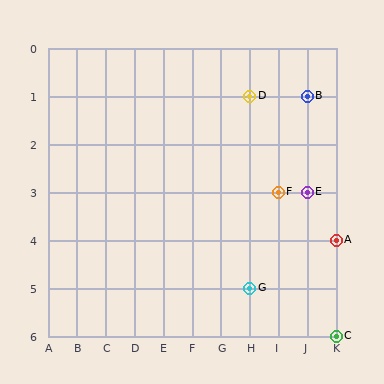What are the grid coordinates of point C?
Point C is at grid coordinates (K, 6).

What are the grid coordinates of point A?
Point A is at grid coordinates (K, 4).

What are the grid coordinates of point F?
Point F is at grid coordinates (I, 3).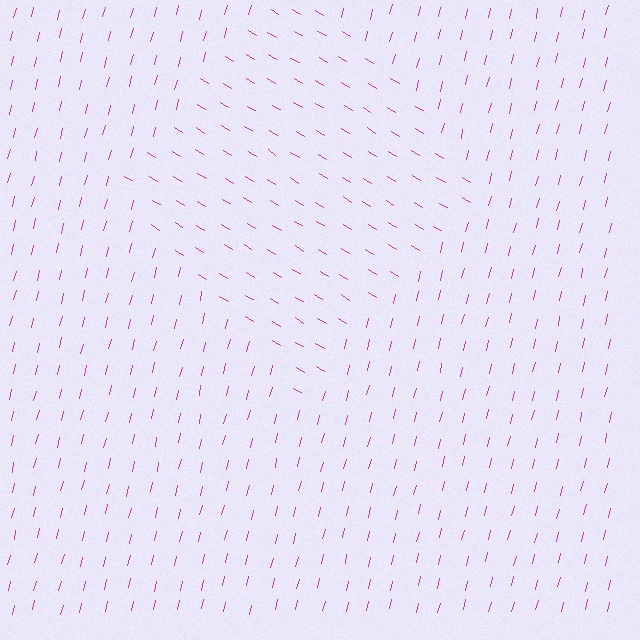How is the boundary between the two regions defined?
The boundary is defined purely by a change in line orientation (approximately 72 degrees difference). All lines are the same color and thickness.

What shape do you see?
I see a diamond.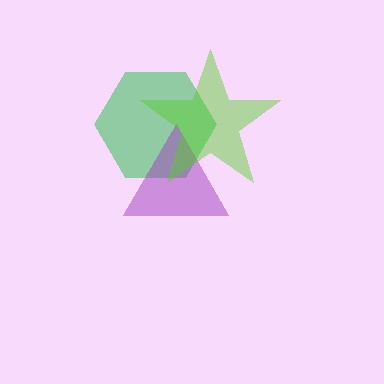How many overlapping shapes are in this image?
There are 3 overlapping shapes in the image.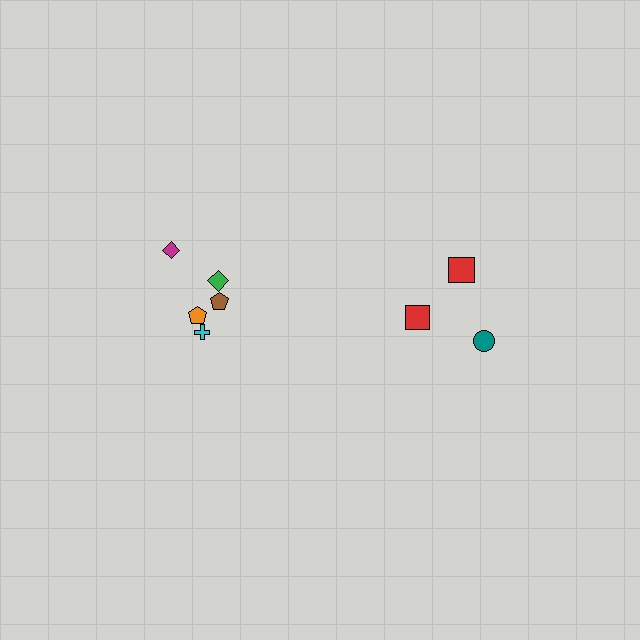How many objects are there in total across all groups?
There are 8 objects.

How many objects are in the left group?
There are 5 objects.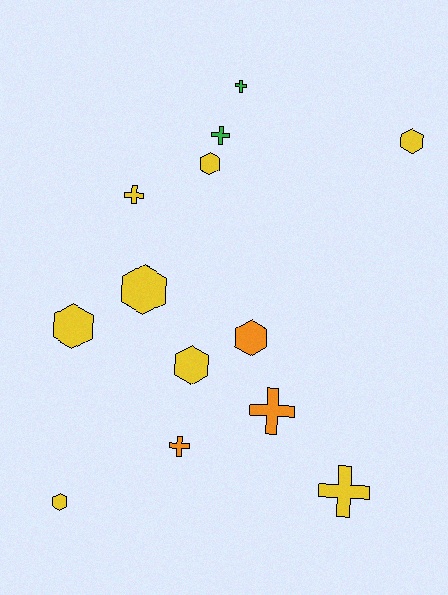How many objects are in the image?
There are 13 objects.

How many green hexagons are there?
There are no green hexagons.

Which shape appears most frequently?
Hexagon, with 7 objects.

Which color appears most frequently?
Yellow, with 8 objects.